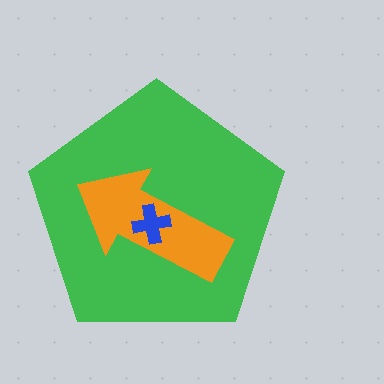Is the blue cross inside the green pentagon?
Yes.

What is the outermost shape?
The green pentagon.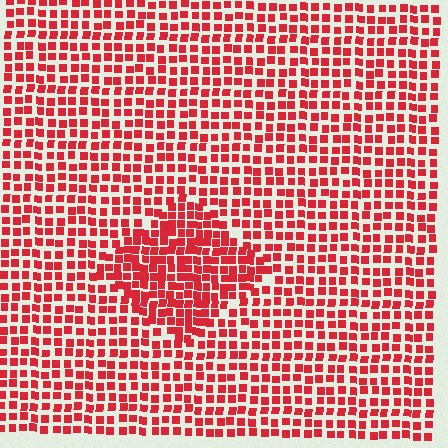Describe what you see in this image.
The image contains small red elements arranged at two different densities. A diamond-shaped region is visible where the elements are more densely packed than the surrounding area.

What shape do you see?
I see a diamond.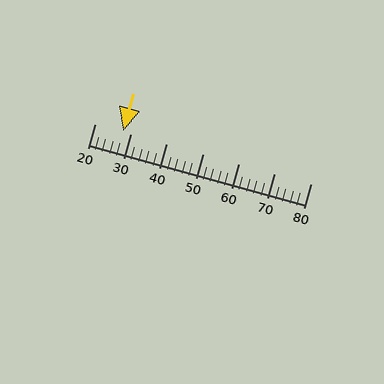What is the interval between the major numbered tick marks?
The major tick marks are spaced 10 units apart.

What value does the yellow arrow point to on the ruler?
The yellow arrow points to approximately 28.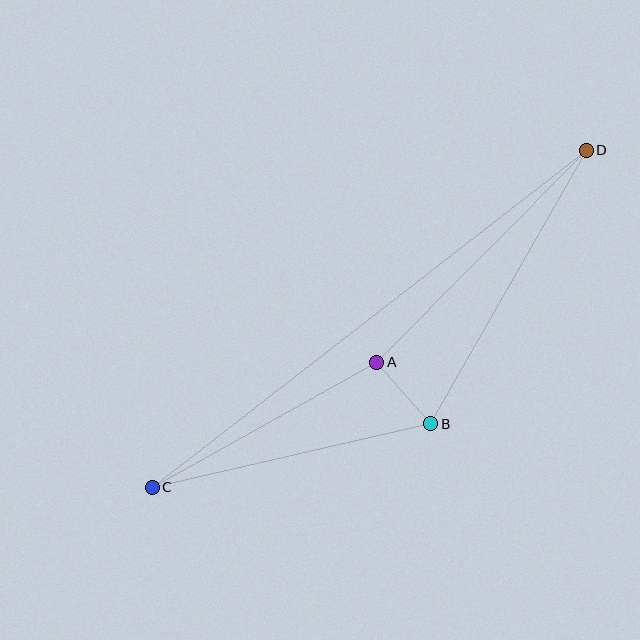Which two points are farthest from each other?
Points C and D are farthest from each other.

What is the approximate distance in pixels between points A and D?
The distance between A and D is approximately 298 pixels.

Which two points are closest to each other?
Points A and B are closest to each other.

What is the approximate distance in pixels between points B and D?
The distance between B and D is approximately 315 pixels.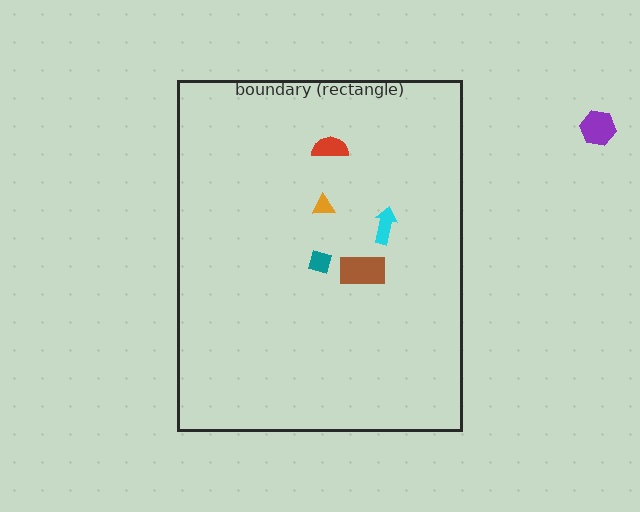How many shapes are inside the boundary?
5 inside, 1 outside.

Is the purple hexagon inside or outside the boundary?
Outside.